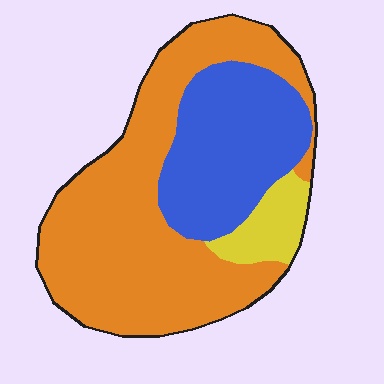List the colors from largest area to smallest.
From largest to smallest: orange, blue, yellow.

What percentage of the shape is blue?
Blue takes up between a quarter and a half of the shape.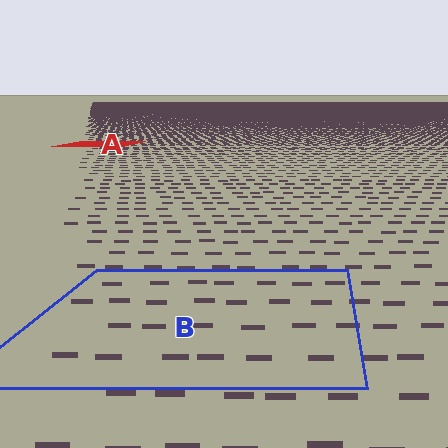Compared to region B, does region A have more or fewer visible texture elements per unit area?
Region A has more texture elements per unit area — they are packed more densely because it is farther away.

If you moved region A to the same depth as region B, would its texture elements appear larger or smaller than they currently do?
They would appear larger. At a closer depth, the same texture elements are projected at a bigger on-screen size.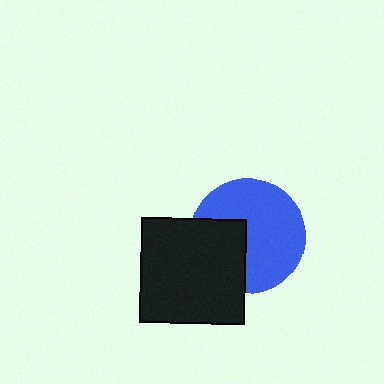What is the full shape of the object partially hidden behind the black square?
The partially hidden object is a blue circle.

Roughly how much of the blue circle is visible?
Most of it is visible (roughly 67%).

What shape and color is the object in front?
The object in front is a black square.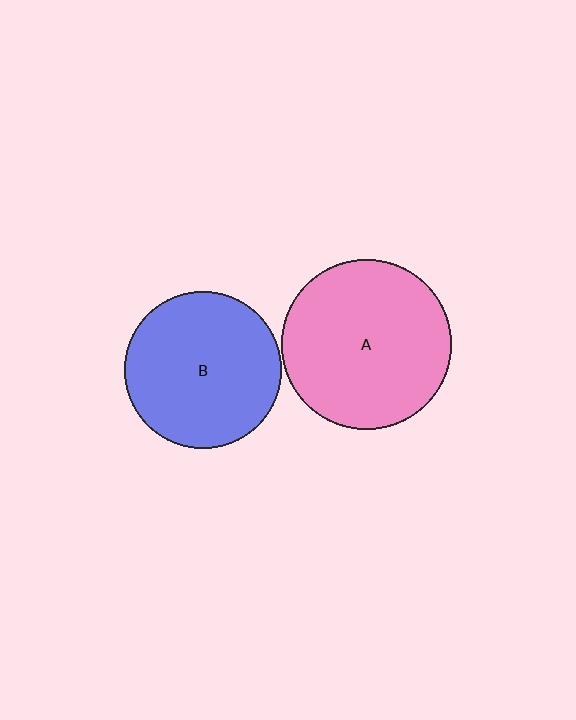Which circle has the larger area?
Circle A (pink).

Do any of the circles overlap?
No, none of the circles overlap.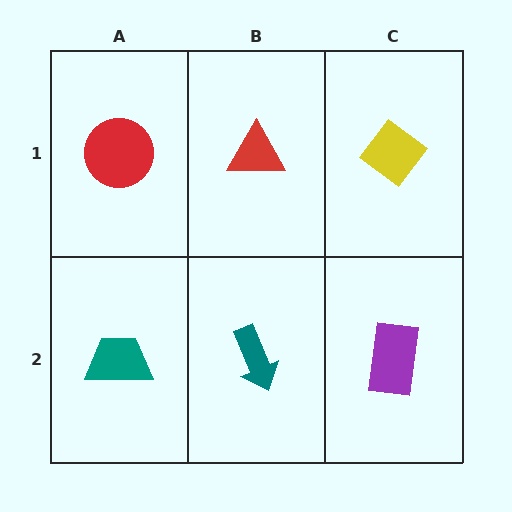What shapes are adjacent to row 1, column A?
A teal trapezoid (row 2, column A), a red triangle (row 1, column B).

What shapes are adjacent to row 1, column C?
A purple rectangle (row 2, column C), a red triangle (row 1, column B).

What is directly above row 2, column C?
A yellow diamond.